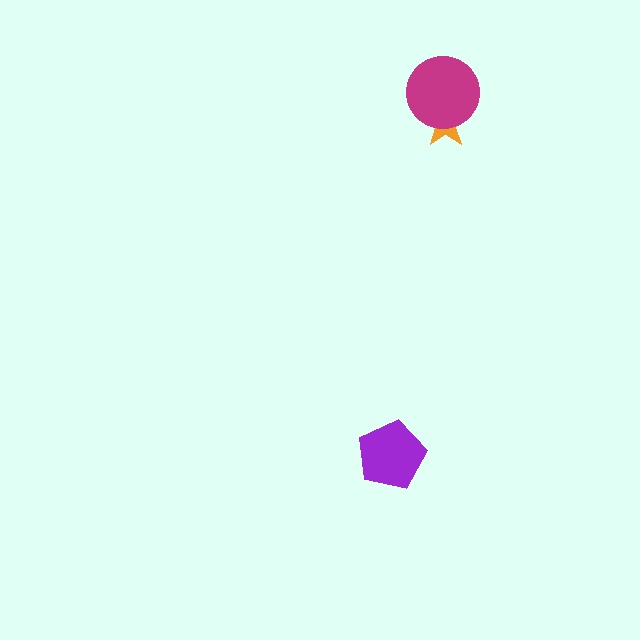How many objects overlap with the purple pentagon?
0 objects overlap with the purple pentagon.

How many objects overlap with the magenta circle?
1 object overlaps with the magenta circle.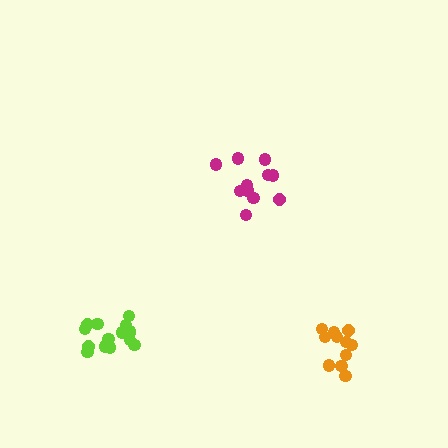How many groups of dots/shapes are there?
There are 3 groups.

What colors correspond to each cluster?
The clusters are colored: magenta, orange, lime.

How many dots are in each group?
Group 1: 11 dots, Group 2: 11 dots, Group 3: 15 dots (37 total).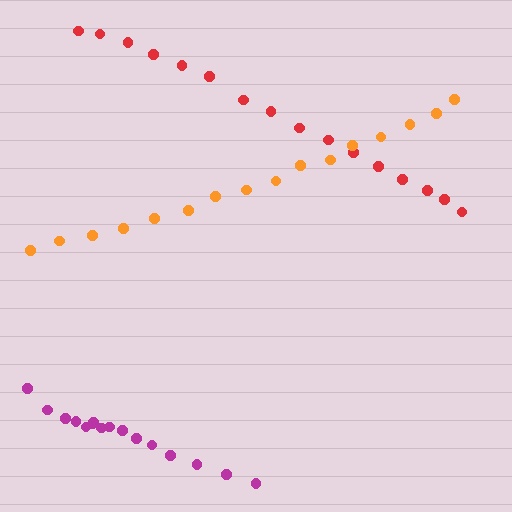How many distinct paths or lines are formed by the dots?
There are 3 distinct paths.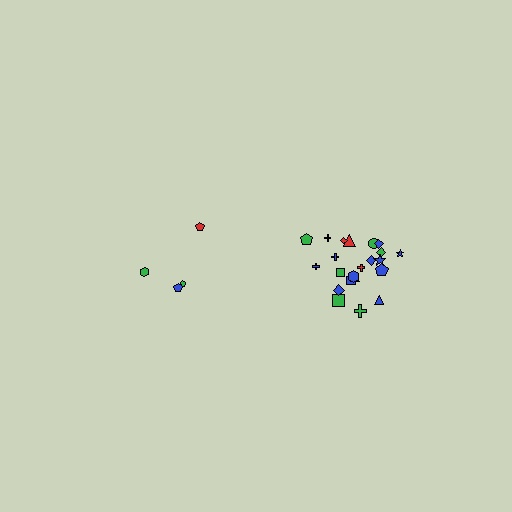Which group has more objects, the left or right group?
The right group.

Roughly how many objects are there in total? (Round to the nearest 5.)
Roughly 25 objects in total.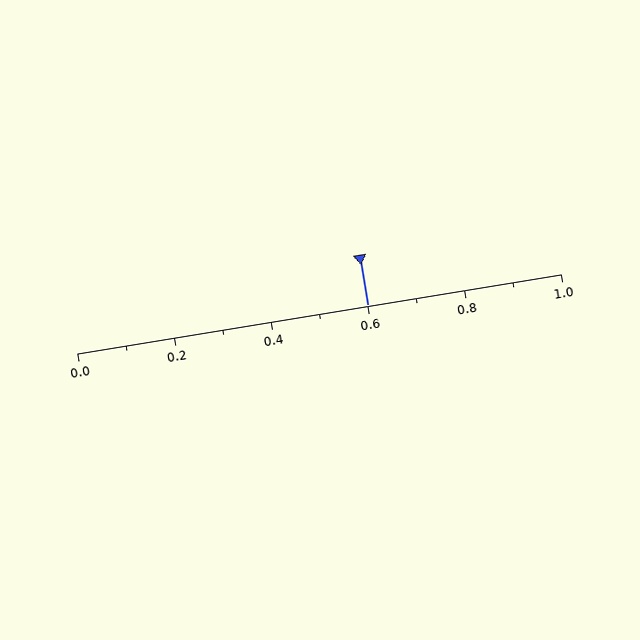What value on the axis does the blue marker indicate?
The marker indicates approximately 0.6.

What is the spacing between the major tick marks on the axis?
The major ticks are spaced 0.2 apart.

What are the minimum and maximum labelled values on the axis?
The axis runs from 0.0 to 1.0.